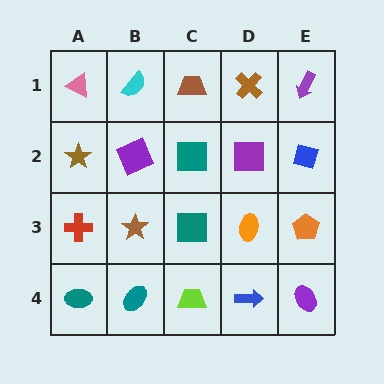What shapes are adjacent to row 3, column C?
A teal square (row 2, column C), a lime trapezoid (row 4, column C), a brown star (row 3, column B), an orange ellipse (row 3, column D).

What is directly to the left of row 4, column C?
A teal ellipse.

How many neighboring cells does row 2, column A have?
3.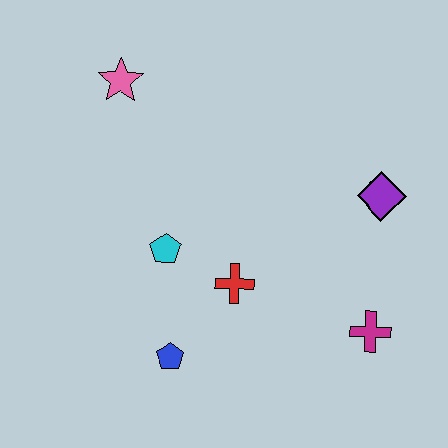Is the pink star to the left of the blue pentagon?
Yes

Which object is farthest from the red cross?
The pink star is farthest from the red cross.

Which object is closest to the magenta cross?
The purple diamond is closest to the magenta cross.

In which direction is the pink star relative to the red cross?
The pink star is above the red cross.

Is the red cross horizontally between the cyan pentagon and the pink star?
No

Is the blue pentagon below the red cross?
Yes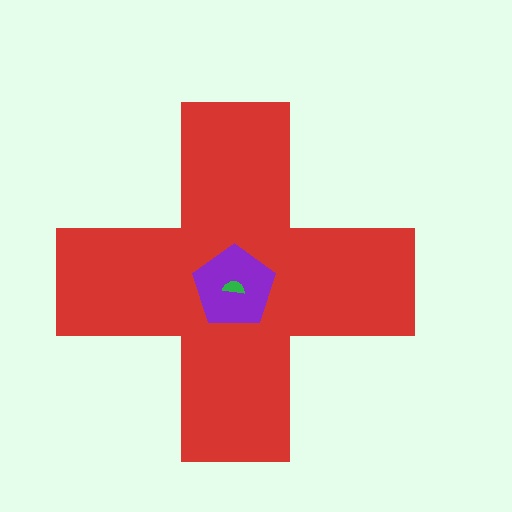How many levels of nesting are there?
3.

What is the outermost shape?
The red cross.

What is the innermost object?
The green semicircle.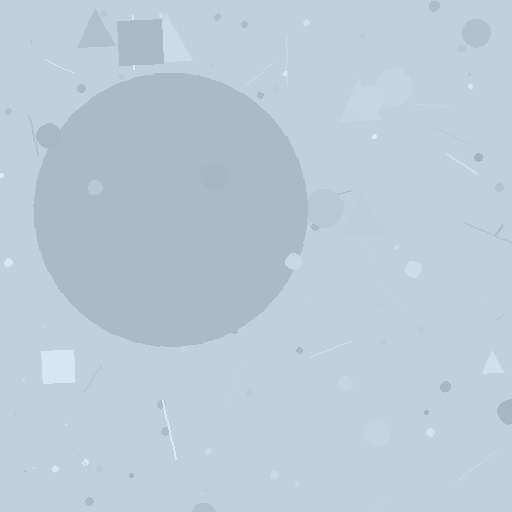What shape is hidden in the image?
A circle is hidden in the image.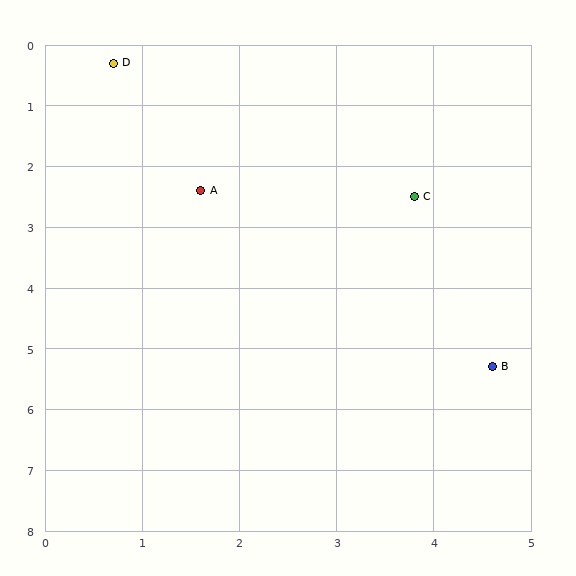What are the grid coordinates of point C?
Point C is at approximately (3.8, 2.5).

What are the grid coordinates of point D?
Point D is at approximately (0.7, 0.3).